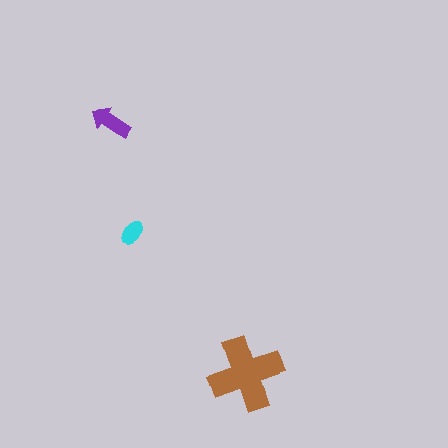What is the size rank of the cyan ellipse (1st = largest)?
3rd.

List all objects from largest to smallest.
The brown cross, the purple arrow, the cyan ellipse.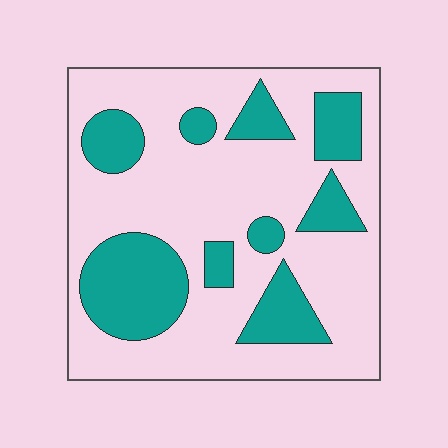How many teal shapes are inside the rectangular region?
9.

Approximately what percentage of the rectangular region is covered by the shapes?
Approximately 30%.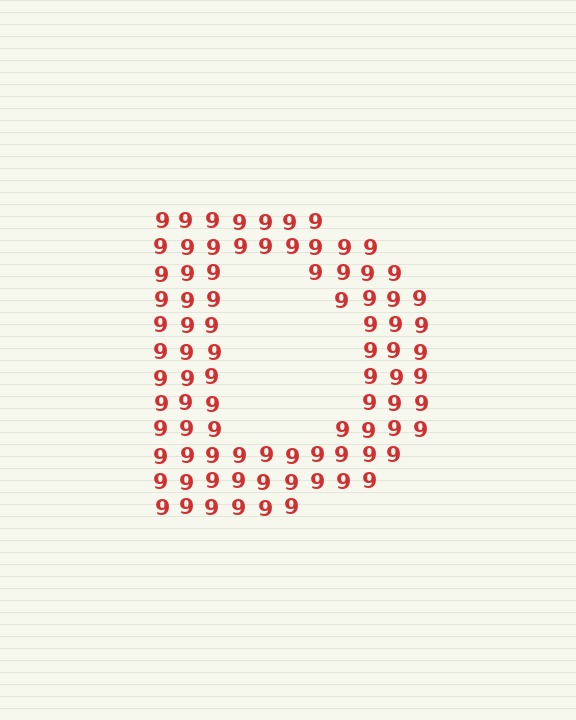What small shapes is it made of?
It is made of small digit 9's.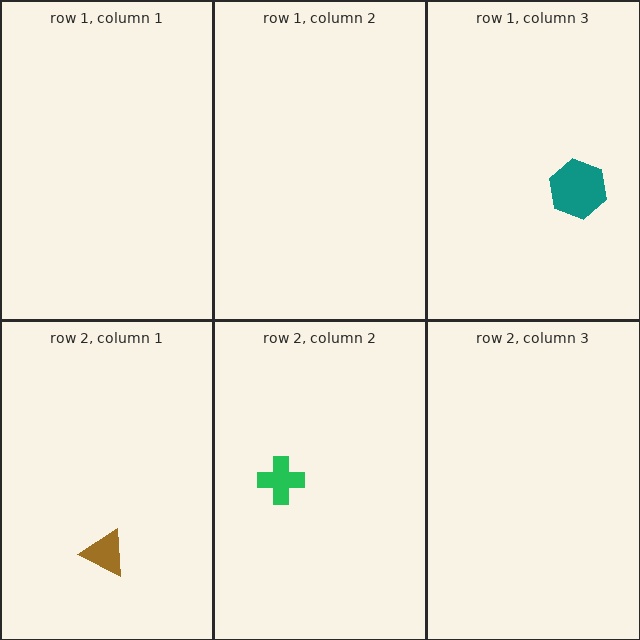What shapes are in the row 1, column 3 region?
The teal hexagon.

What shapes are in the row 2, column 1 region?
The brown triangle.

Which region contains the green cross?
The row 2, column 2 region.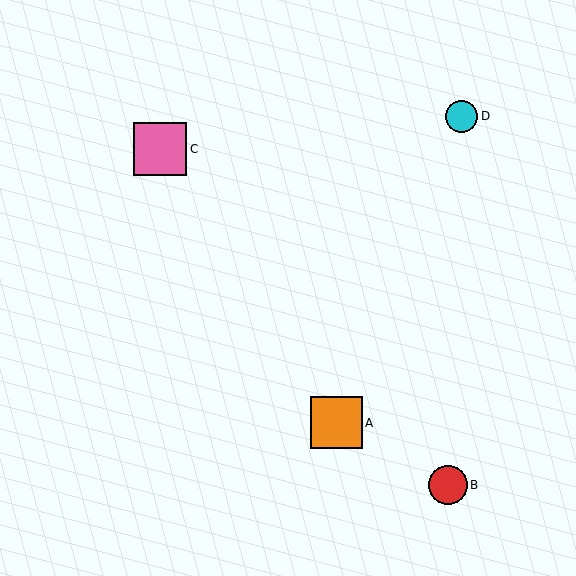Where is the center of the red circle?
The center of the red circle is at (448, 485).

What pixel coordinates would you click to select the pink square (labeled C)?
Click at (160, 149) to select the pink square C.